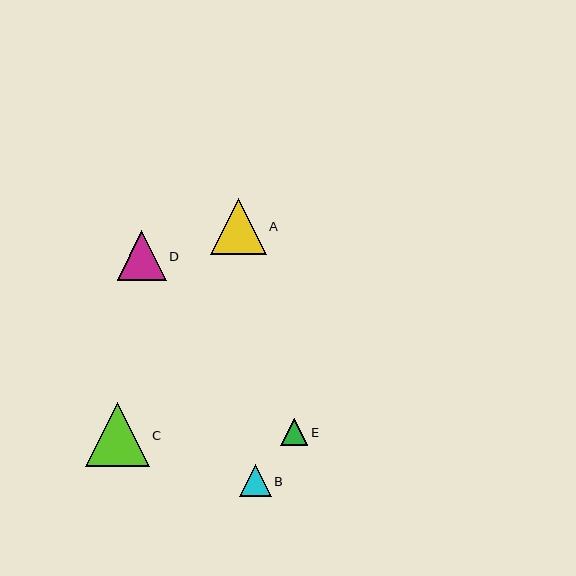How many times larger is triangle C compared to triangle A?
Triangle C is approximately 1.1 times the size of triangle A.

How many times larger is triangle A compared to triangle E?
Triangle A is approximately 2.1 times the size of triangle E.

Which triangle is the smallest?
Triangle E is the smallest with a size of approximately 27 pixels.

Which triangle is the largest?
Triangle C is the largest with a size of approximately 64 pixels.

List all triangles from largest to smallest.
From largest to smallest: C, A, D, B, E.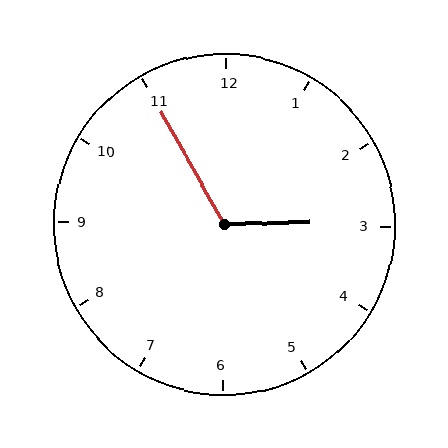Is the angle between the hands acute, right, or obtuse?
It is obtuse.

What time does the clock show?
2:55.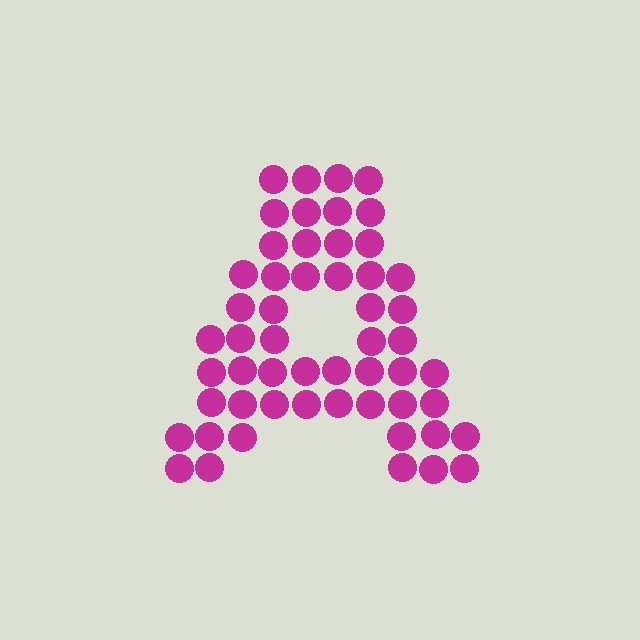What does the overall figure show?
The overall figure shows the letter A.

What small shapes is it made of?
It is made of small circles.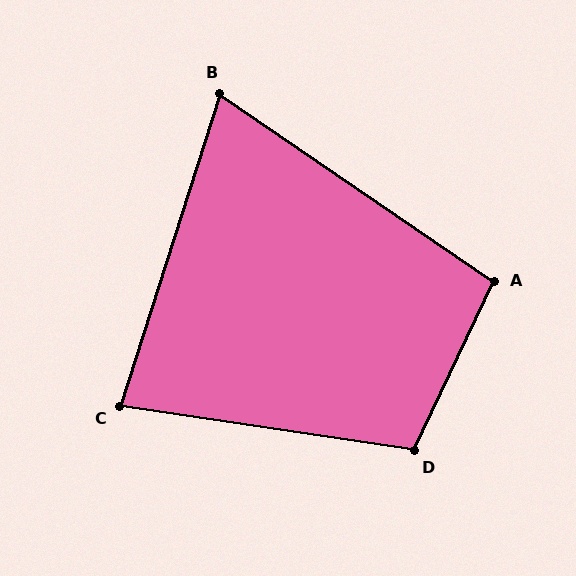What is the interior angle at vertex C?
Approximately 81 degrees (acute).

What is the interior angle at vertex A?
Approximately 99 degrees (obtuse).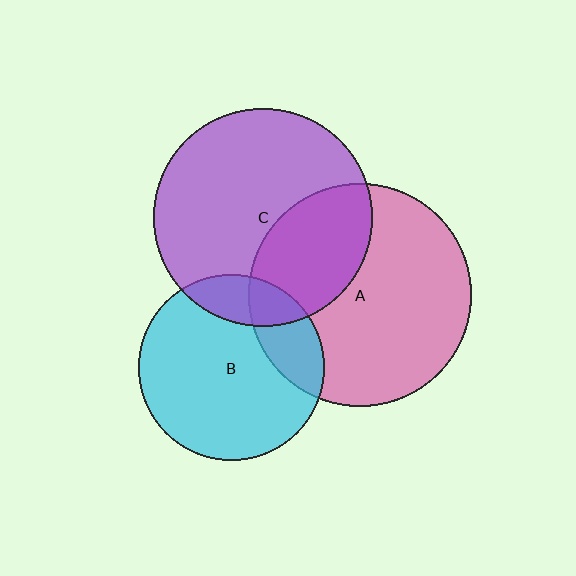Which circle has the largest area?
Circle A (pink).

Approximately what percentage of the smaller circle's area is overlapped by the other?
Approximately 15%.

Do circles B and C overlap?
Yes.